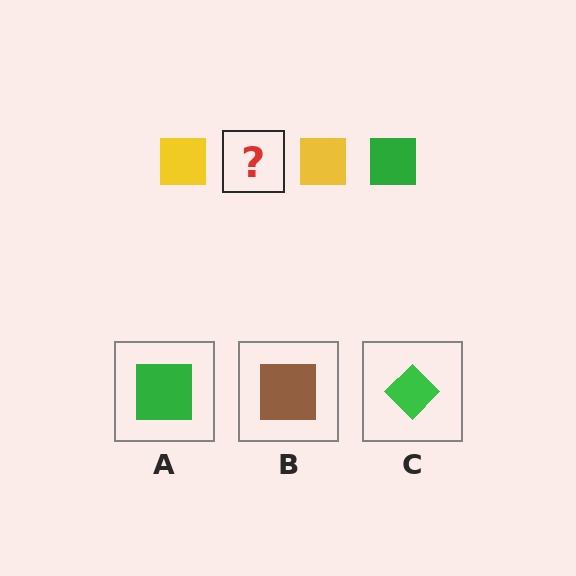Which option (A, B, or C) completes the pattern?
A.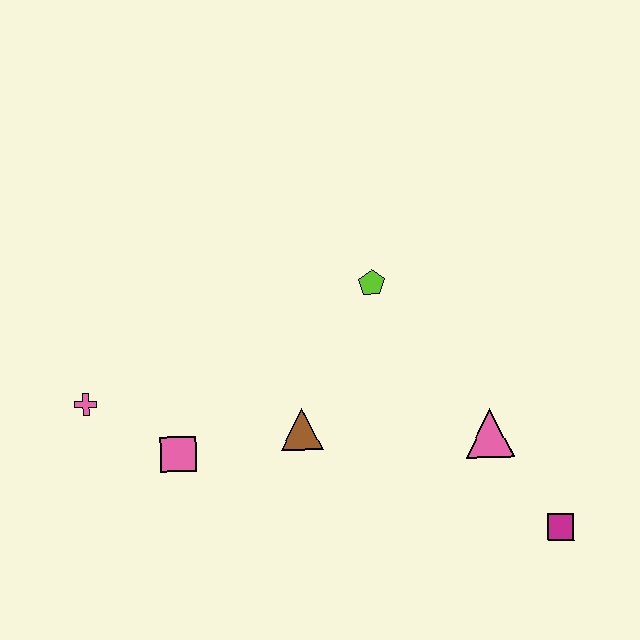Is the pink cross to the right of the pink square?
No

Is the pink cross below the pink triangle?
No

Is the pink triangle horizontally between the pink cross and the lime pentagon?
No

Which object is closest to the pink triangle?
The magenta square is closest to the pink triangle.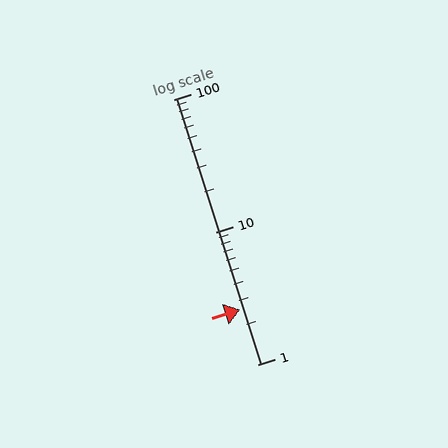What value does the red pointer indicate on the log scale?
The pointer indicates approximately 2.6.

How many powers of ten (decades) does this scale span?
The scale spans 2 decades, from 1 to 100.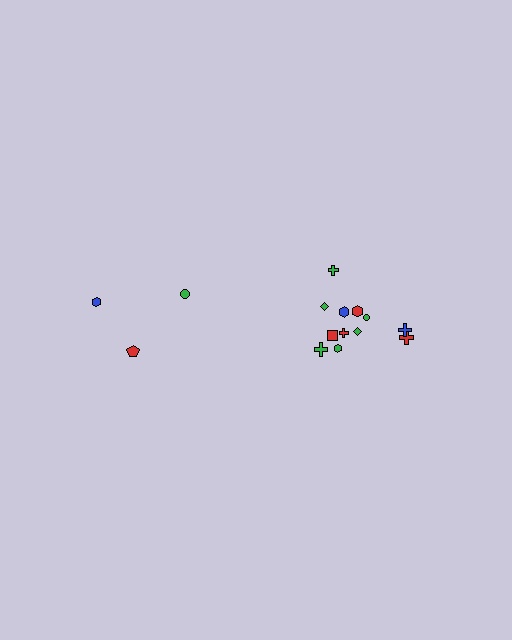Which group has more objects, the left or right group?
The right group.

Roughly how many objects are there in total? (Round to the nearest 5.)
Roughly 15 objects in total.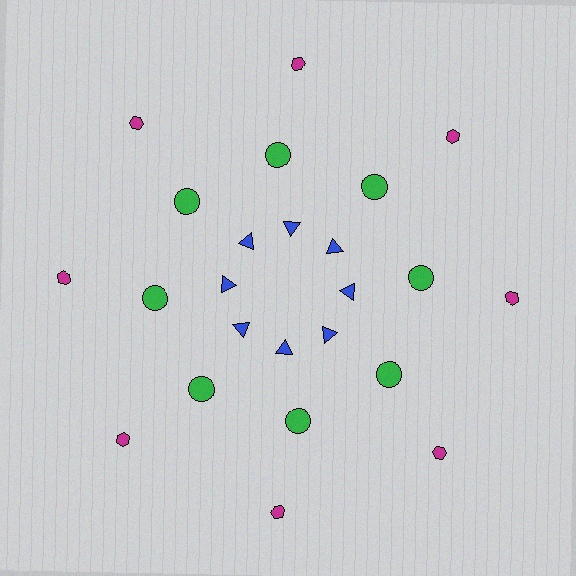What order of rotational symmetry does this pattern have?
This pattern has 8-fold rotational symmetry.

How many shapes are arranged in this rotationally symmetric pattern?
There are 24 shapes, arranged in 8 groups of 3.